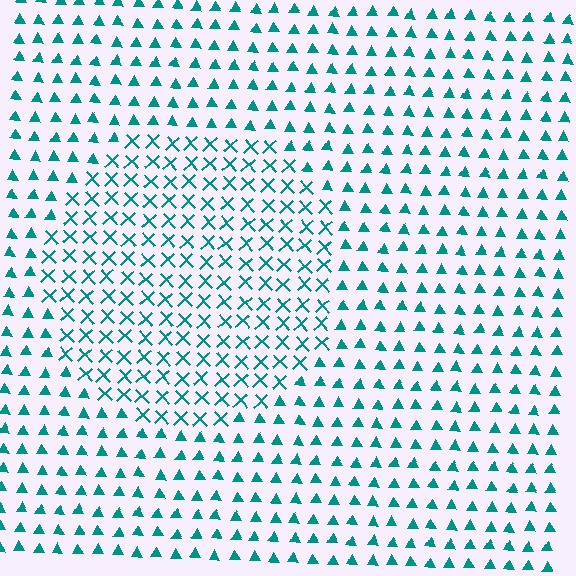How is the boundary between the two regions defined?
The boundary is defined by a change in element shape: X marks inside vs. triangles outside. All elements share the same color and spacing.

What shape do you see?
I see a circle.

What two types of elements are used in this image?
The image uses X marks inside the circle region and triangles outside it.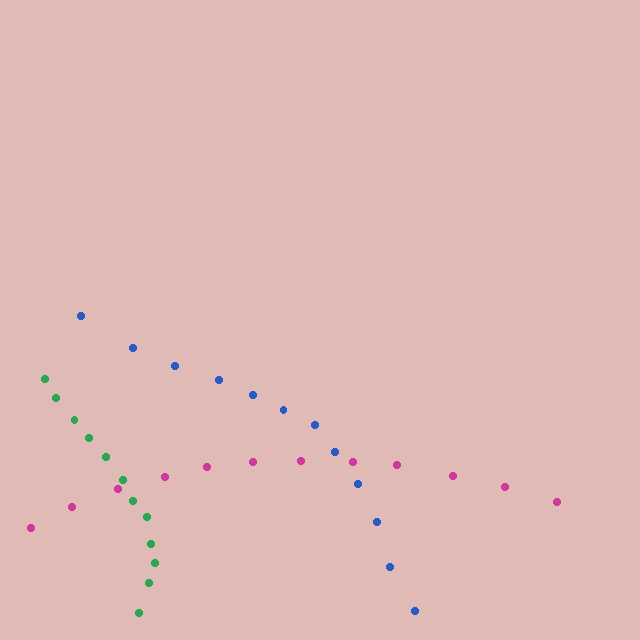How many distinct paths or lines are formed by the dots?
There are 3 distinct paths.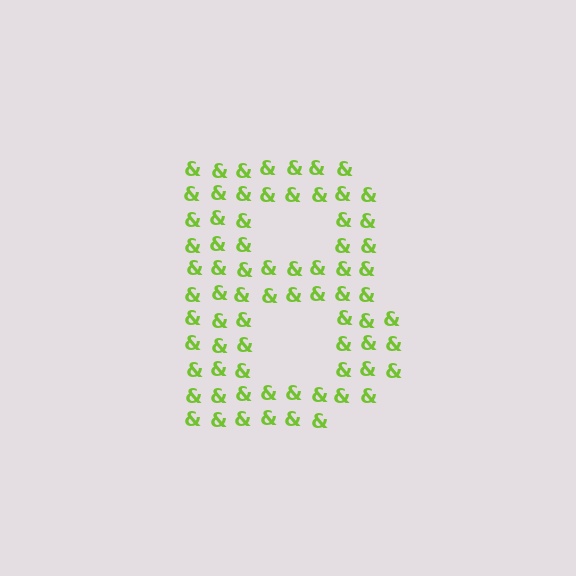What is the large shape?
The large shape is the letter B.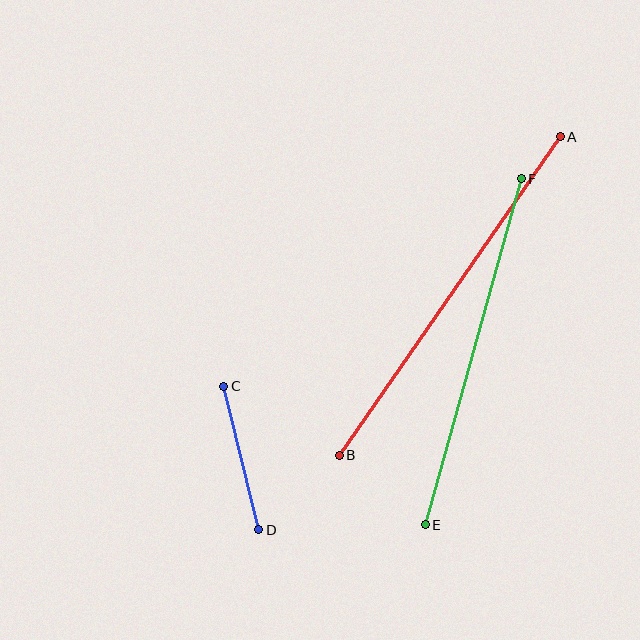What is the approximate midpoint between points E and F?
The midpoint is at approximately (473, 352) pixels.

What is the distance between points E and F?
The distance is approximately 359 pixels.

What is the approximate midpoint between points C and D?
The midpoint is at approximately (241, 458) pixels.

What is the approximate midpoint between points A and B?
The midpoint is at approximately (450, 296) pixels.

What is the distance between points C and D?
The distance is approximately 147 pixels.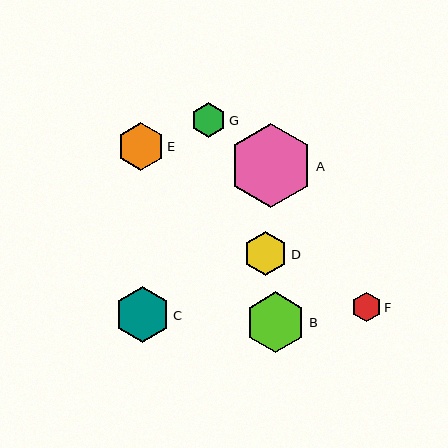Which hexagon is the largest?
Hexagon A is the largest with a size of approximately 84 pixels.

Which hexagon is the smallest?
Hexagon F is the smallest with a size of approximately 30 pixels.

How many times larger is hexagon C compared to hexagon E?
Hexagon C is approximately 1.2 times the size of hexagon E.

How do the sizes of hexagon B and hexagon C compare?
Hexagon B and hexagon C are approximately the same size.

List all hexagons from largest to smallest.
From largest to smallest: A, B, C, E, D, G, F.